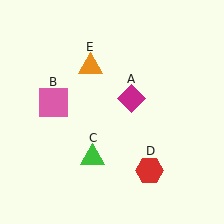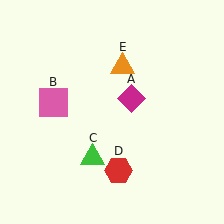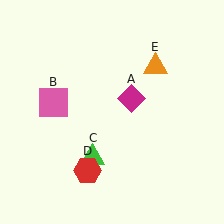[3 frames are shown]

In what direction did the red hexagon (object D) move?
The red hexagon (object D) moved left.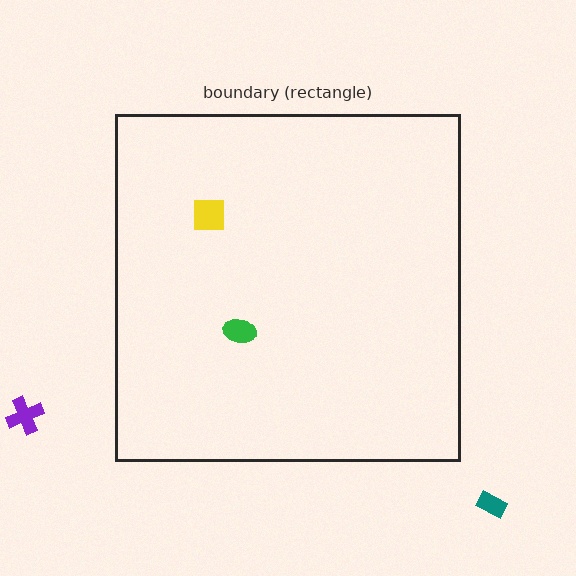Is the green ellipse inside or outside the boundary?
Inside.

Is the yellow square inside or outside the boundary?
Inside.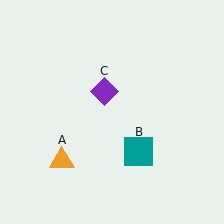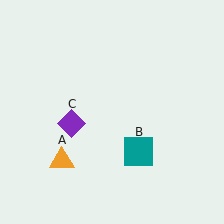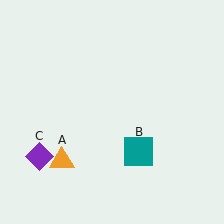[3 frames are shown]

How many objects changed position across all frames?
1 object changed position: purple diamond (object C).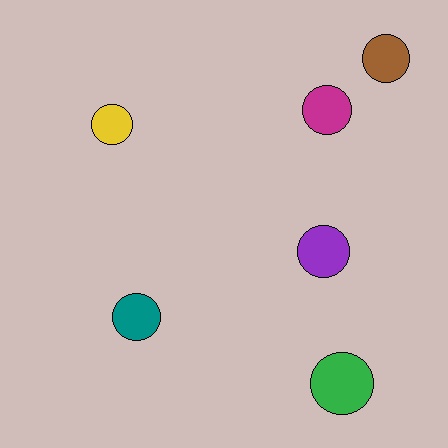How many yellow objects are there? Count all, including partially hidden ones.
There is 1 yellow object.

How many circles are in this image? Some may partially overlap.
There are 6 circles.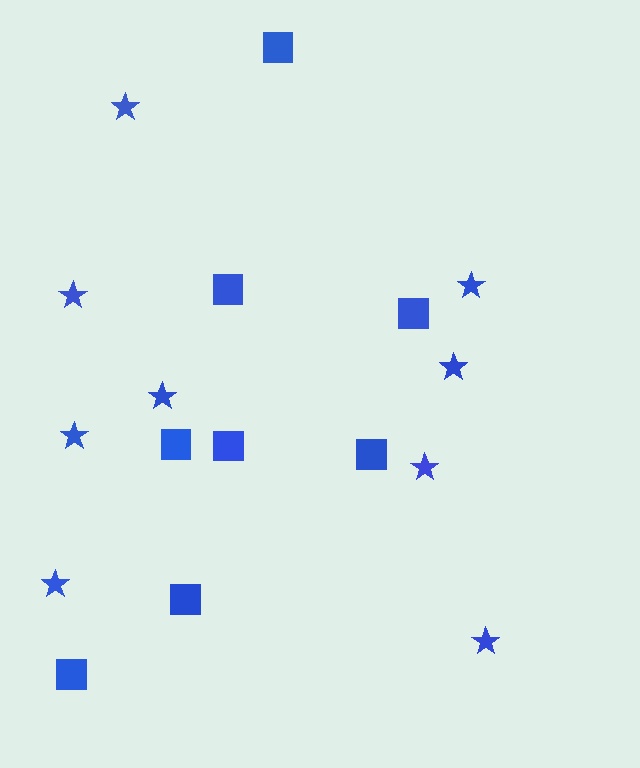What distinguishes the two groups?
There are 2 groups: one group of stars (9) and one group of squares (8).